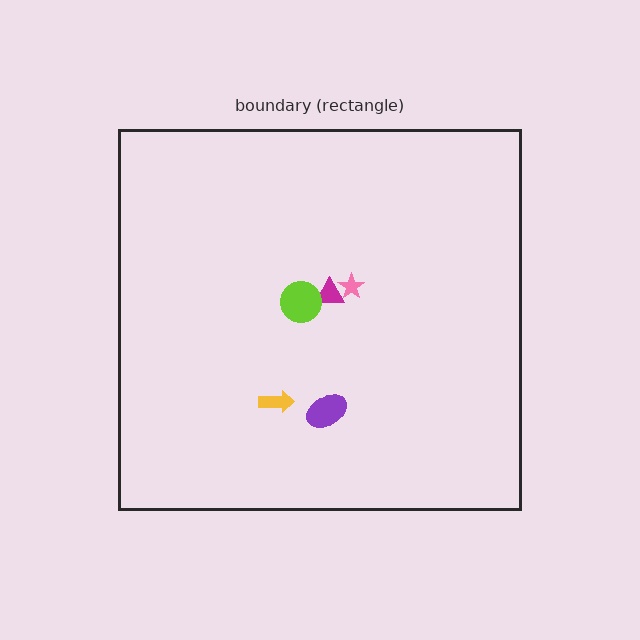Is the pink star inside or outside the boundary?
Inside.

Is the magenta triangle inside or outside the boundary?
Inside.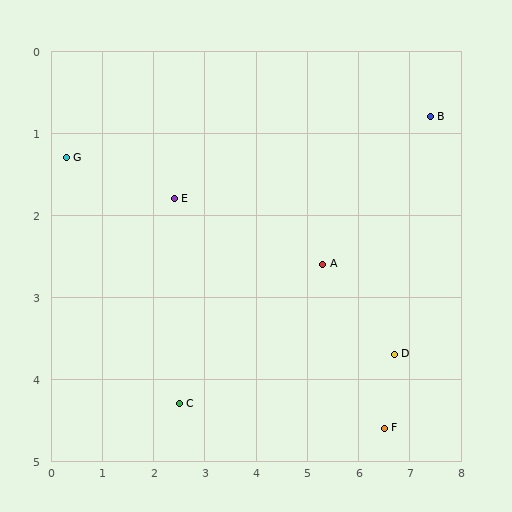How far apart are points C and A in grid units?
Points C and A are about 3.3 grid units apart.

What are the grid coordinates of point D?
Point D is at approximately (6.7, 3.7).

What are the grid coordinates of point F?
Point F is at approximately (6.5, 4.6).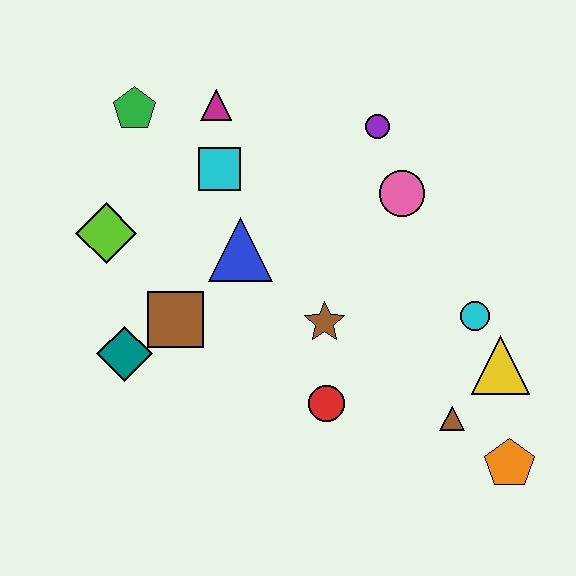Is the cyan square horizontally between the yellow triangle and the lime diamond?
Yes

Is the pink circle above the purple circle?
No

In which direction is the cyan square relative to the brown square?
The cyan square is above the brown square.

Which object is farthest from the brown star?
The green pentagon is farthest from the brown star.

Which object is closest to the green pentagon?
The magenta triangle is closest to the green pentagon.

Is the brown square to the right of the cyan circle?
No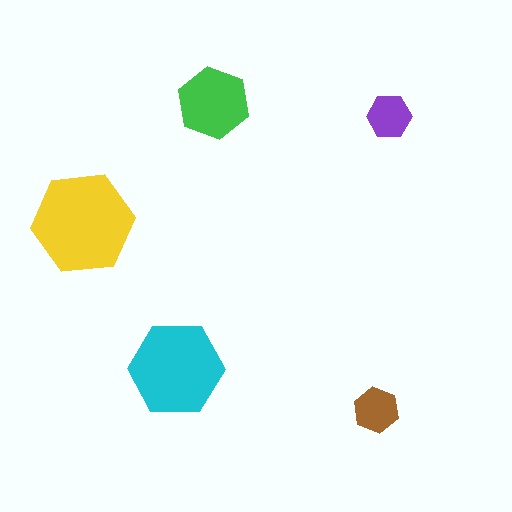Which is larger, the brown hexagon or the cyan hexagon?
The cyan one.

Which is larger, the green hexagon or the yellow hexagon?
The yellow one.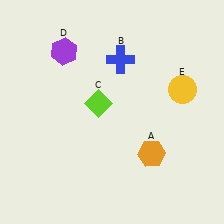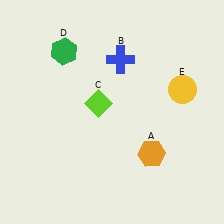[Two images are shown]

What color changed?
The hexagon (D) changed from purple in Image 1 to green in Image 2.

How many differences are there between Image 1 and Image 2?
There is 1 difference between the two images.